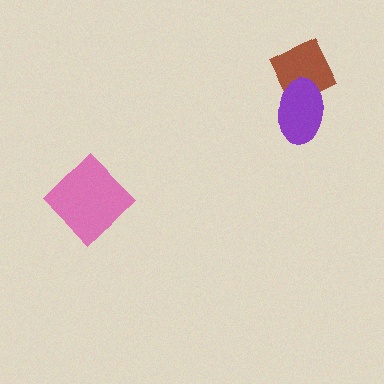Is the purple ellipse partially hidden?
No, no other shape covers it.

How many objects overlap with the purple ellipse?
1 object overlaps with the purple ellipse.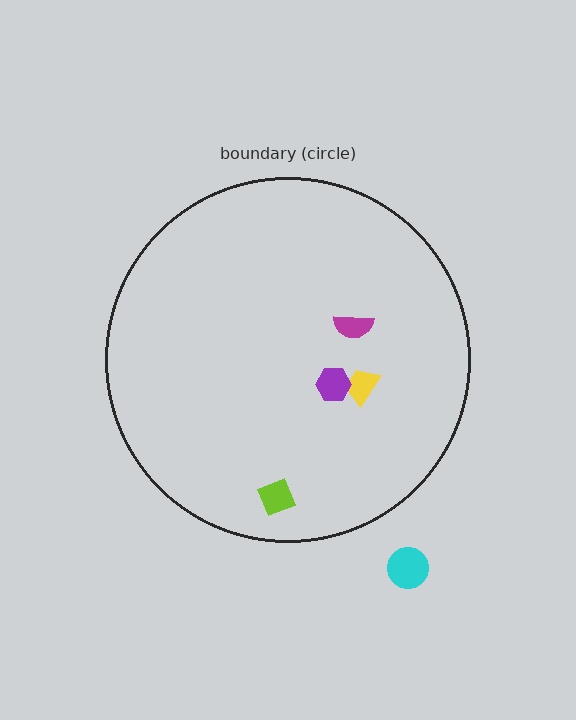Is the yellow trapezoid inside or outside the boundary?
Inside.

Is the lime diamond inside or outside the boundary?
Inside.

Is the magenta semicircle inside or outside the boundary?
Inside.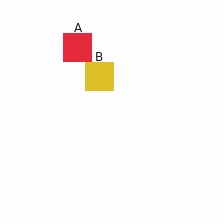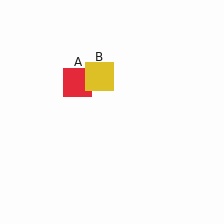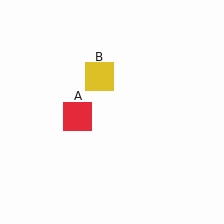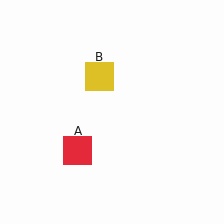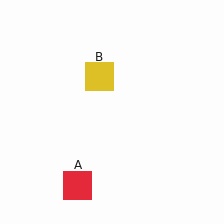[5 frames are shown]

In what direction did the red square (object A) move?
The red square (object A) moved down.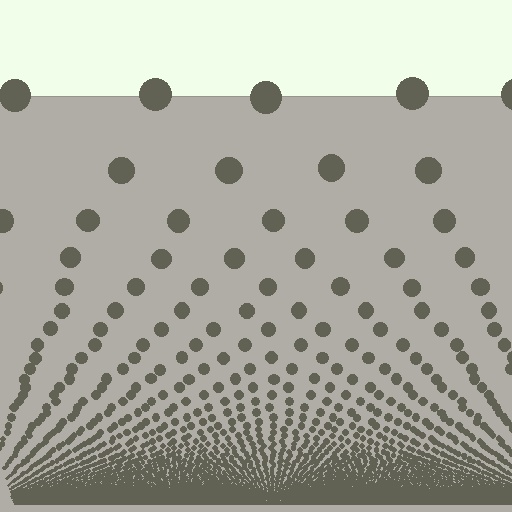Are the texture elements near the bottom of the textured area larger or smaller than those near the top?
Smaller. The gradient is inverted — elements near the bottom are smaller and denser.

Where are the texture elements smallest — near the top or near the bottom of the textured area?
Near the bottom.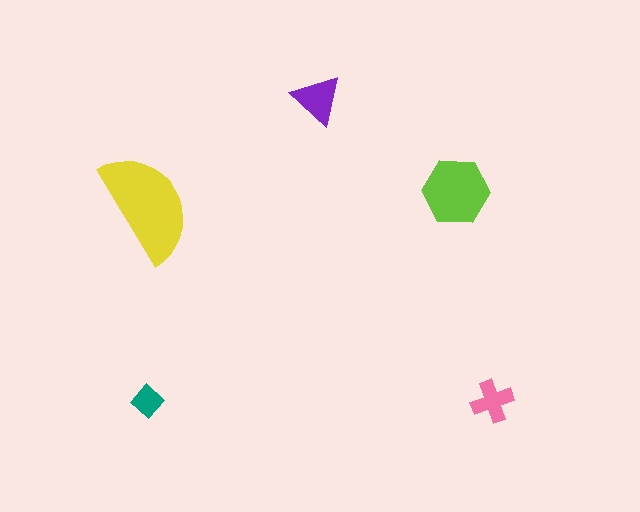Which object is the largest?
The yellow semicircle.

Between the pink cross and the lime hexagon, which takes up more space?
The lime hexagon.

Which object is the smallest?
The teal diamond.